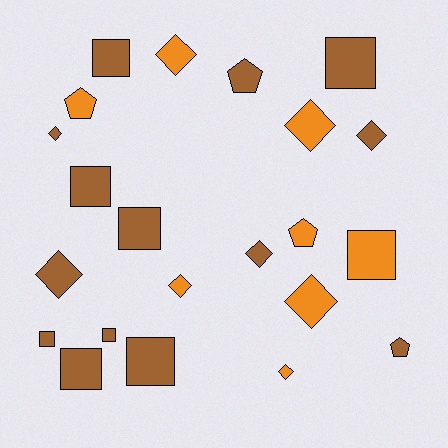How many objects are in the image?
There are 22 objects.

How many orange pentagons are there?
There are 2 orange pentagons.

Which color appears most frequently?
Brown, with 14 objects.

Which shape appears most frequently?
Diamond, with 9 objects.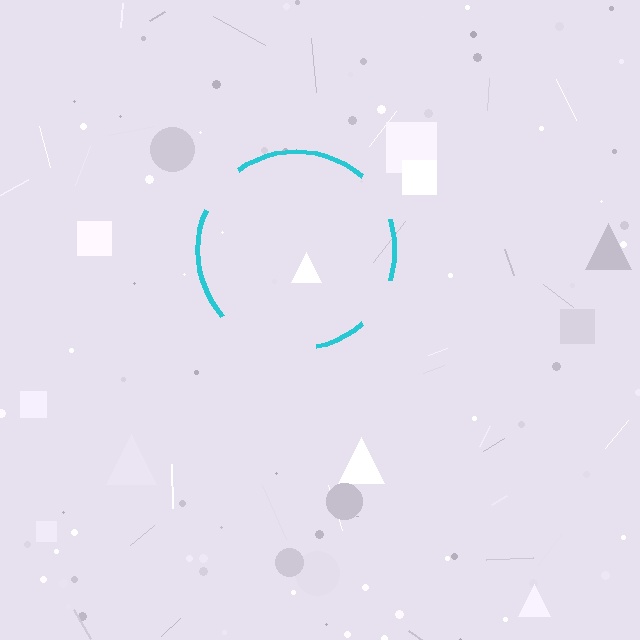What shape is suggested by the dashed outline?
The dashed outline suggests a circle.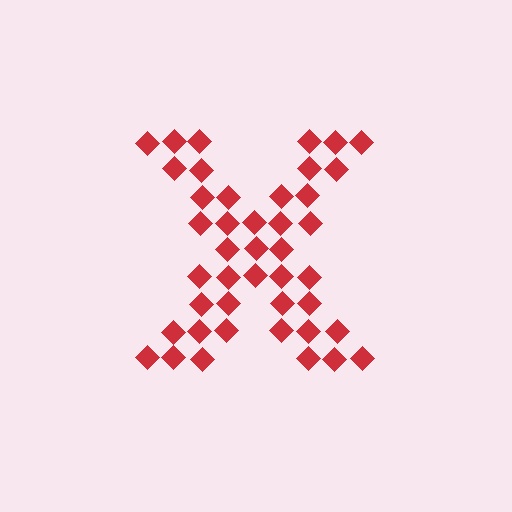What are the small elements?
The small elements are diamonds.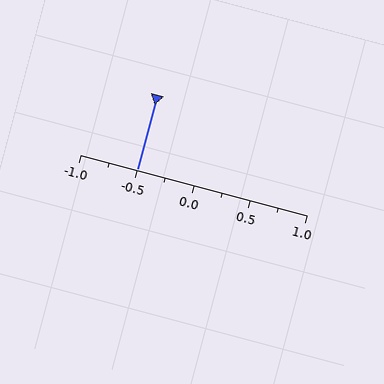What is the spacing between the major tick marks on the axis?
The major ticks are spaced 0.5 apart.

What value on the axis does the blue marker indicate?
The marker indicates approximately -0.5.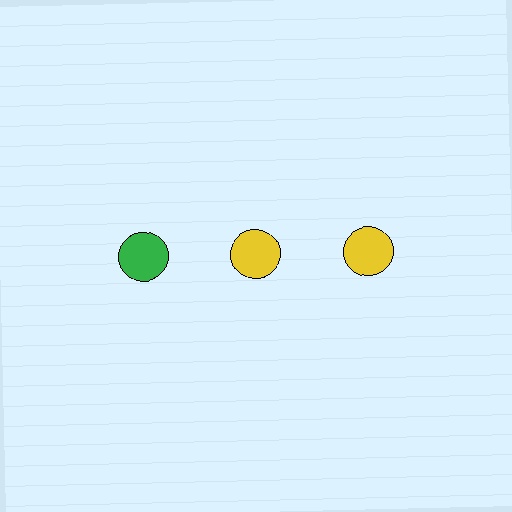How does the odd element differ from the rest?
It has a different color: green instead of yellow.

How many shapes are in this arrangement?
There are 3 shapes arranged in a grid pattern.